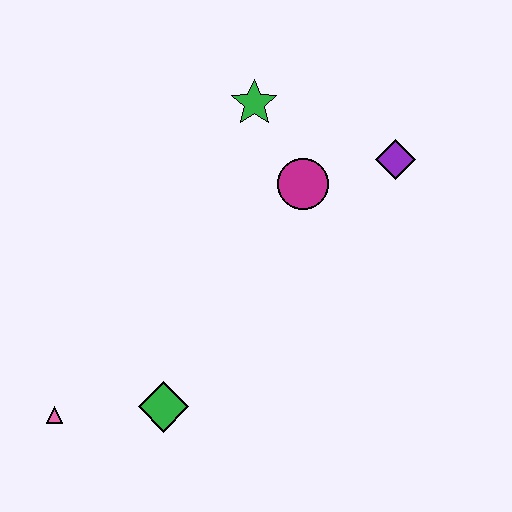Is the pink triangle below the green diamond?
Yes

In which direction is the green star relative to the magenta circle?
The green star is above the magenta circle.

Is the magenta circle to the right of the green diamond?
Yes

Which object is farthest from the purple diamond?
The pink triangle is farthest from the purple diamond.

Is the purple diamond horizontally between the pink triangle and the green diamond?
No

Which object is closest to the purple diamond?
The magenta circle is closest to the purple diamond.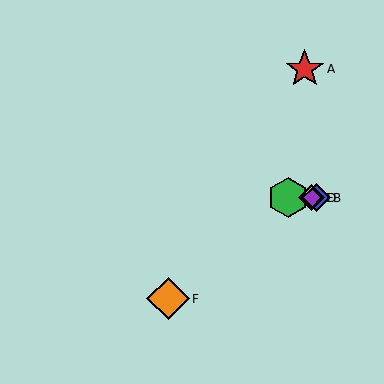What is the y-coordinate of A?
Object A is at y≈69.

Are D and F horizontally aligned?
No, D is at y≈198 and F is at y≈299.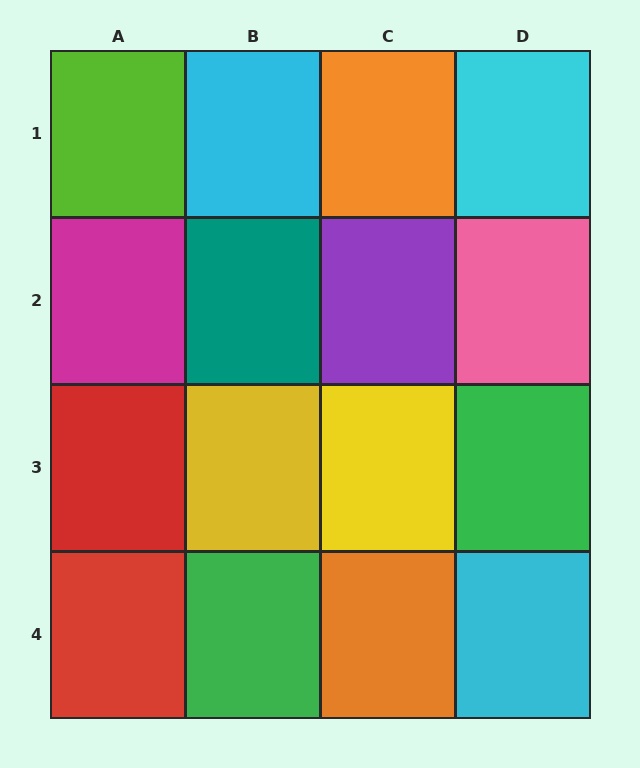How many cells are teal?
1 cell is teal.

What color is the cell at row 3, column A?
Red.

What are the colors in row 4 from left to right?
Red, green, orange, cyan.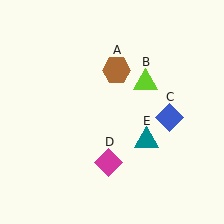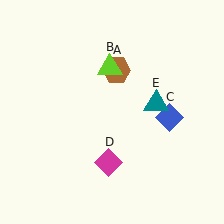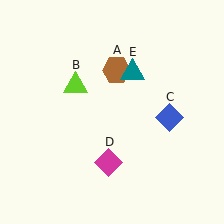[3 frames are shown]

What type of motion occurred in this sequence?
The lime triangle (object B), teal triangle (object E) rotated counterclockwise around the center of the scene.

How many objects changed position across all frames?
2 objects changed position: lime triangle (object B), teal triangle (object E).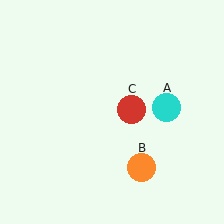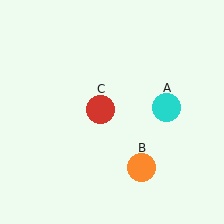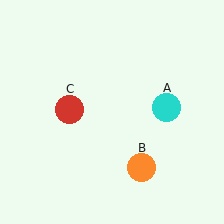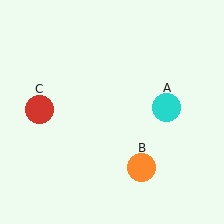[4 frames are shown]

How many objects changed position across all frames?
1 object changed position: red circle (object C).